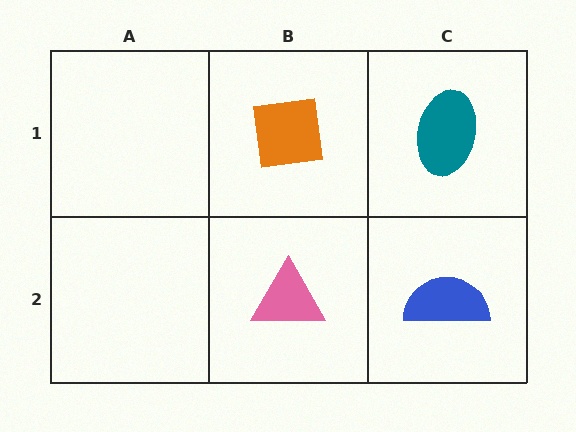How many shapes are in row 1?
2 shapes.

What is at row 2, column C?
A blue semicircle.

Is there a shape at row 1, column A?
No, that cell is empty.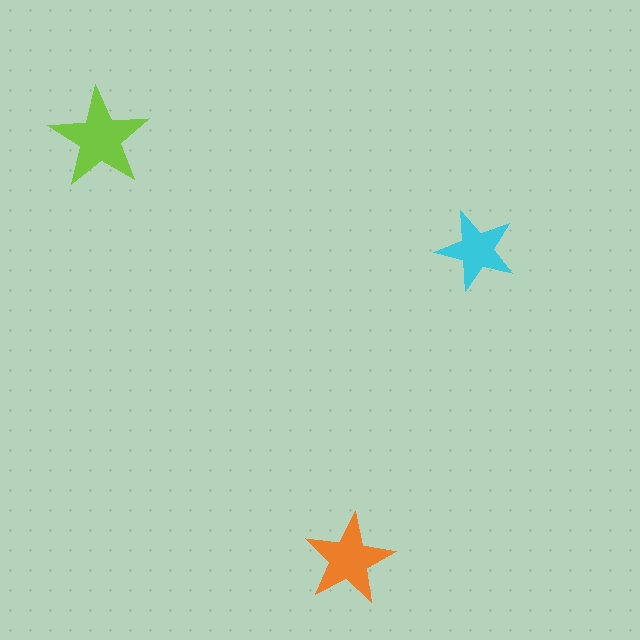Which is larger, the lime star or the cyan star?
The lime one.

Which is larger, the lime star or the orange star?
The lime one.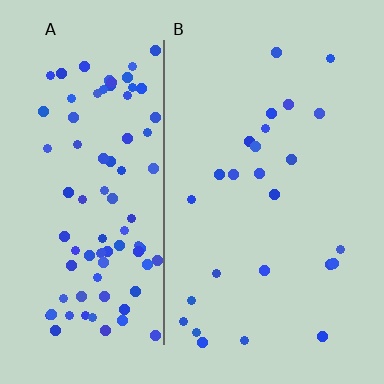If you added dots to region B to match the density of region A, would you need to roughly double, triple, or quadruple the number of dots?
Approximately quadruple.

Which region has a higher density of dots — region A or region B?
A (the left).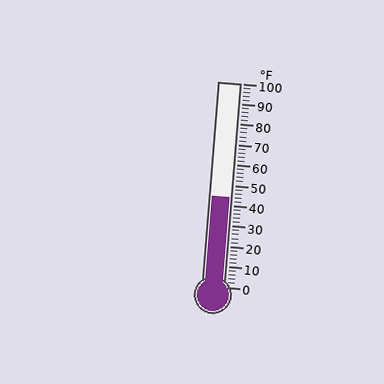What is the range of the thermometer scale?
The thermometer scale ranges from 0°F to 100°F.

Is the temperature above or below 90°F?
The temperature is below 90°F.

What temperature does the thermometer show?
The thermometer shows approximately 44°F.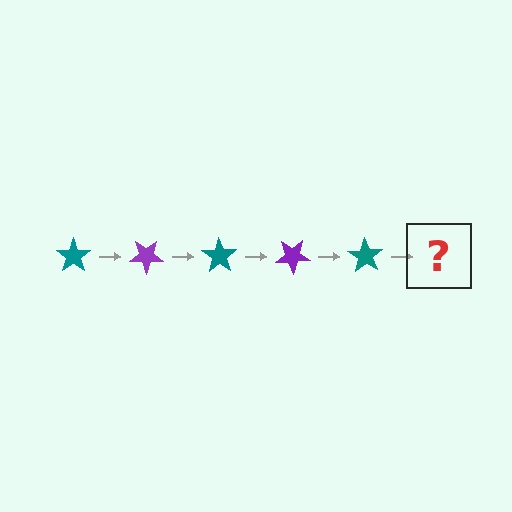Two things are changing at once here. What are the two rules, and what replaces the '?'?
The two rules are that it rotates 35 degrees each step and the color cycles through teal and purple. The '?' should be a purple star, rotated 175 degrees from the start.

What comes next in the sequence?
The next element should be a purple star, rotated 175 degrees from the start.